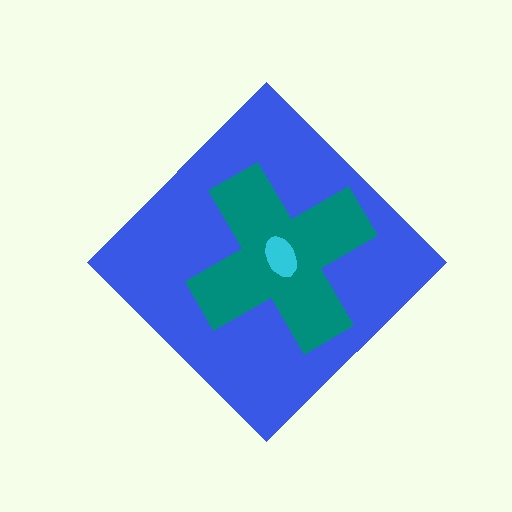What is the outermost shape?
The blue diamond.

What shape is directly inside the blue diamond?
The teal cross.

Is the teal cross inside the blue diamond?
Yes.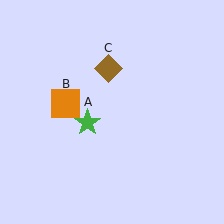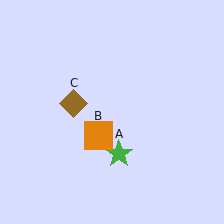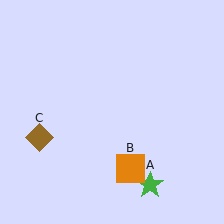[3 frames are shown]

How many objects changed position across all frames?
3 objects changed position: green star (object A), orange square (object B), brown diamond (object C).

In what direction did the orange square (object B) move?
The orange square (object B) moved down and to the right.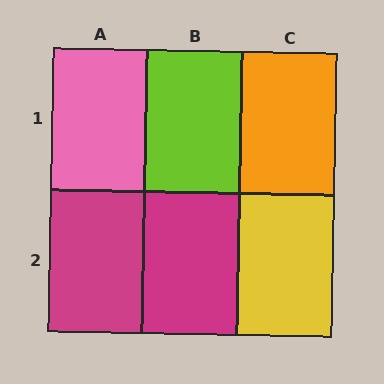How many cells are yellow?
1 cell is yellow.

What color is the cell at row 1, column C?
Orange.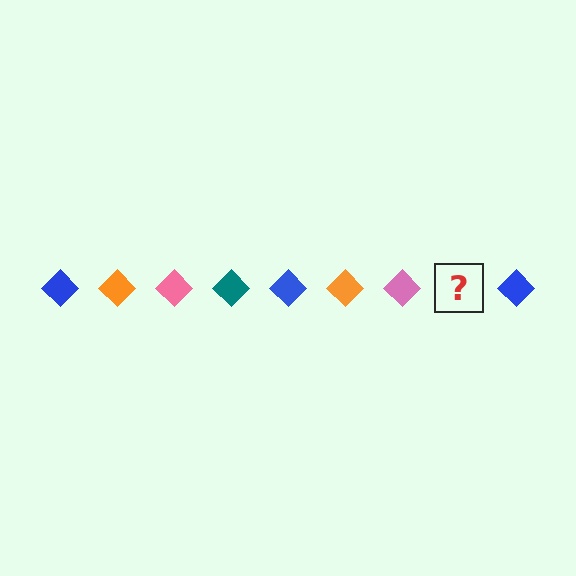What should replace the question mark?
The question mark should be replaced with a teal diamond.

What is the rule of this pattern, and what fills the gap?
The rule is that the pattern cycles through blue, orange, pink, teal diamonds. The gap should be filled with a teal diamond.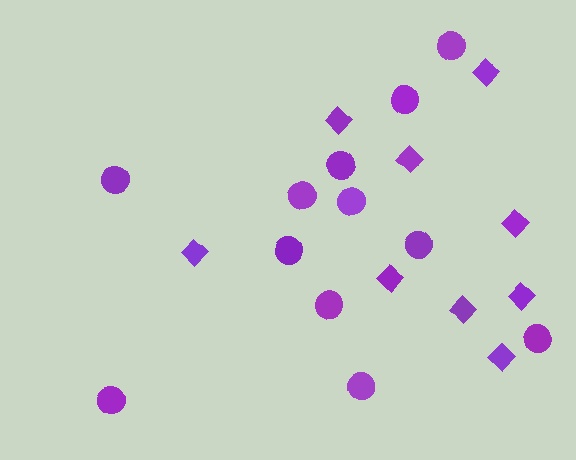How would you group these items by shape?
There are 2 groups: one group of circles (12) and one group of diamonds (9).